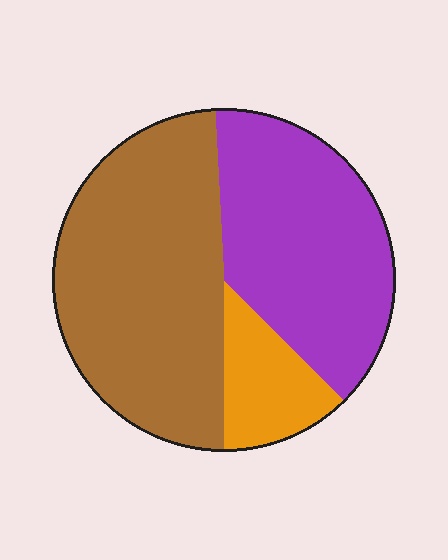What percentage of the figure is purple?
Purple takes up between a third and a half of the figure.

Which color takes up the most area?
Brown, at roughly 50%.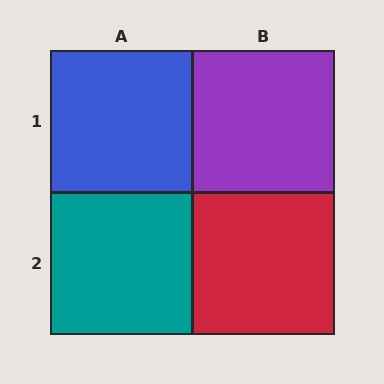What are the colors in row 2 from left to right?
Teal, red.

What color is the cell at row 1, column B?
Purple.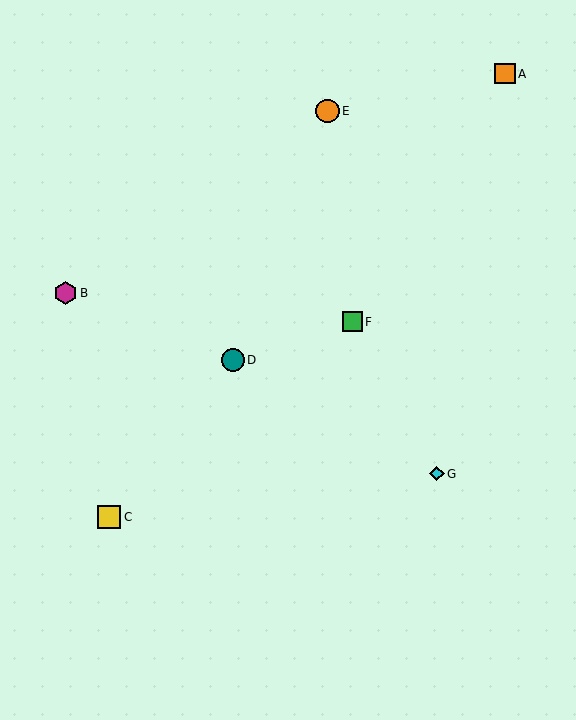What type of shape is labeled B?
Shape B is a magenta hexagon.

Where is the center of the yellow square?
The center of the yellow square is at (109, 517).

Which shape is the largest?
The yellow square (labeled C) is the largest.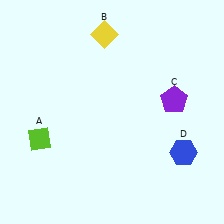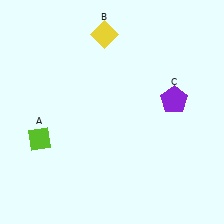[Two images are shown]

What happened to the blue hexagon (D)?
The blue hexagon (D) was removed in Image 2. It was in the bottom-right area of Image 1.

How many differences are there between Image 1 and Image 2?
There is 1 difference between the two images.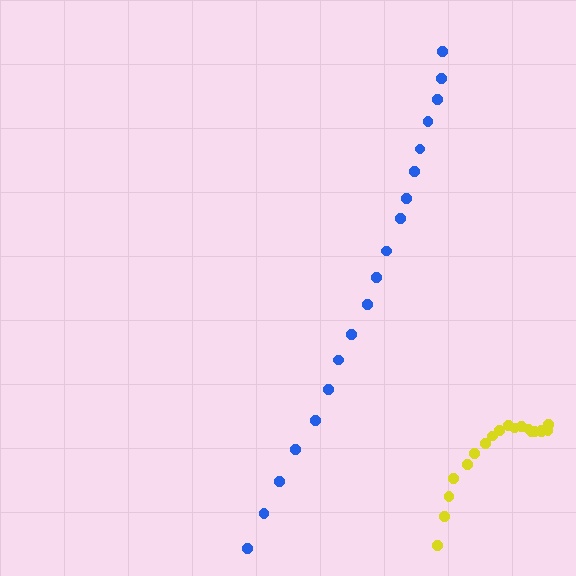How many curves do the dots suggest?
There are 2 distinct paths.